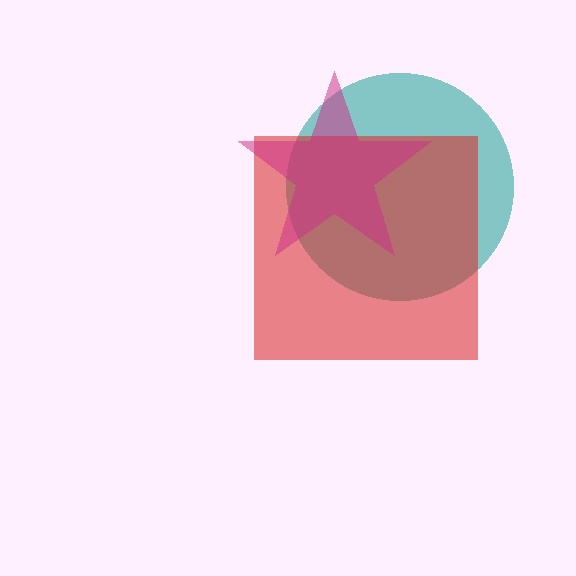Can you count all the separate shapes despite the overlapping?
Yes, there are 3 separate shapes.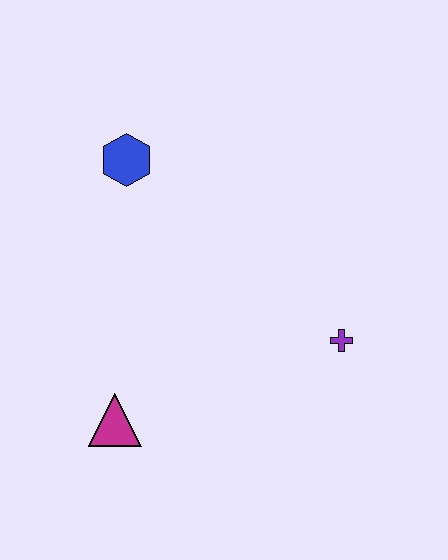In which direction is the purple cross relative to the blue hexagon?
The purple cross is to the right of the blue hexagon.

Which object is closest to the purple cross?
The magenta triangle is closest to the purple cross.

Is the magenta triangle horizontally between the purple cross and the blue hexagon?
No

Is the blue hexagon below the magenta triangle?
No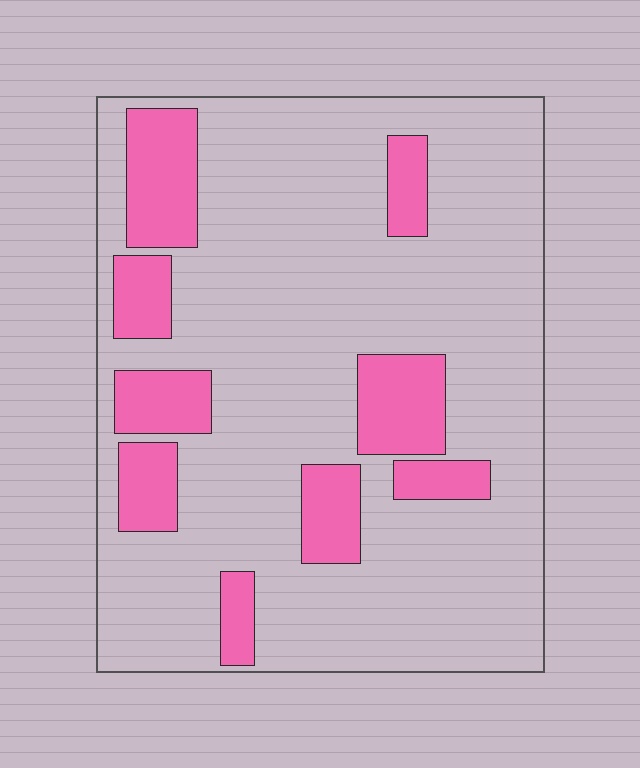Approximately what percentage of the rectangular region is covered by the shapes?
Approximately 20%.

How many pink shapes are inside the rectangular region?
9.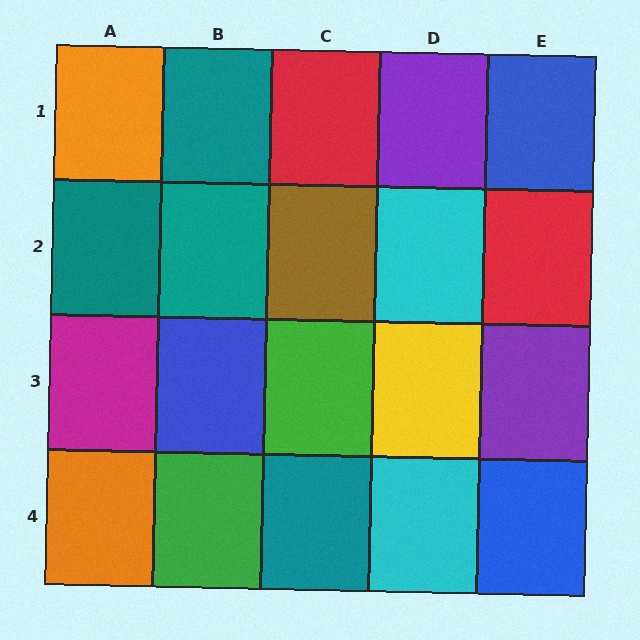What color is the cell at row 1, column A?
Orange.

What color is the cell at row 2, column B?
Teal.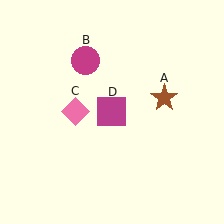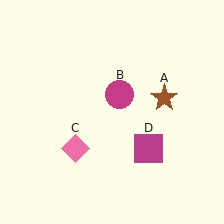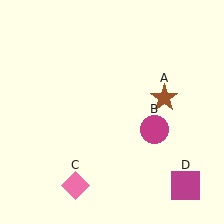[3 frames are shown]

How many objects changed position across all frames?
3 objects changed position: magenta circle (object B), pink diamond (object C), magenta square (object D).